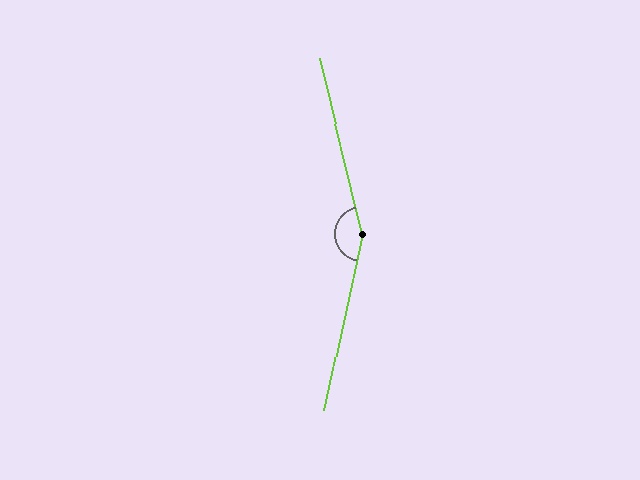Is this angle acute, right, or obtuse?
It is obtuse.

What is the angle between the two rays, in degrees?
Approximately 154 degrees.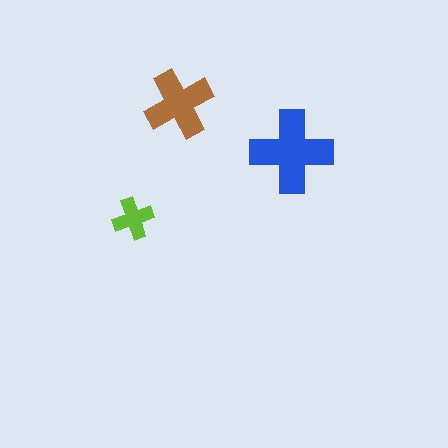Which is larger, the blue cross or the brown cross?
The blue one.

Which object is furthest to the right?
The blue cross is rightmost.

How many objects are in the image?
There are 3 objects in the image.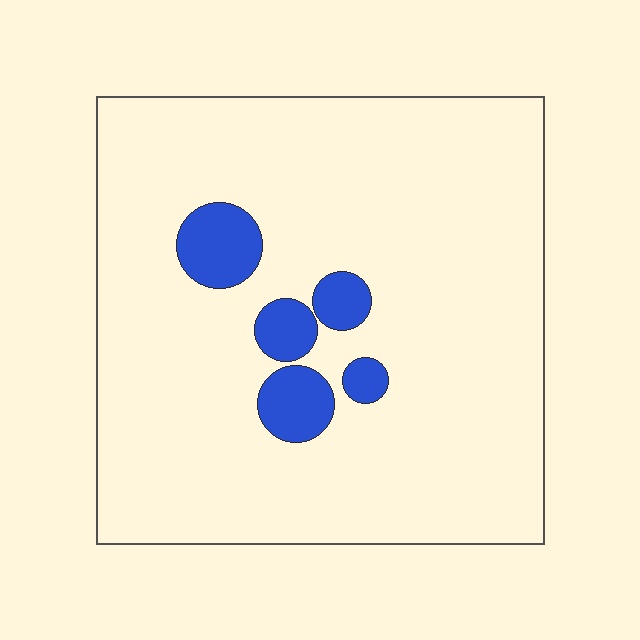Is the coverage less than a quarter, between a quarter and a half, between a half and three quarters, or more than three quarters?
Less than a quarter.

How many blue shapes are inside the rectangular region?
5.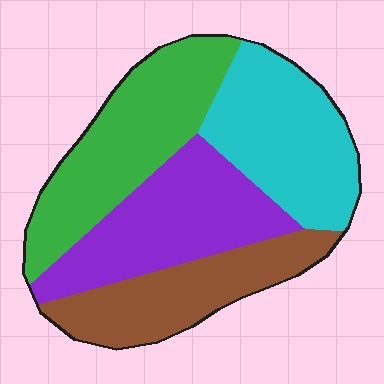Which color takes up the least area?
Brown, at roughly 20%.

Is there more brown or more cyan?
Cyan.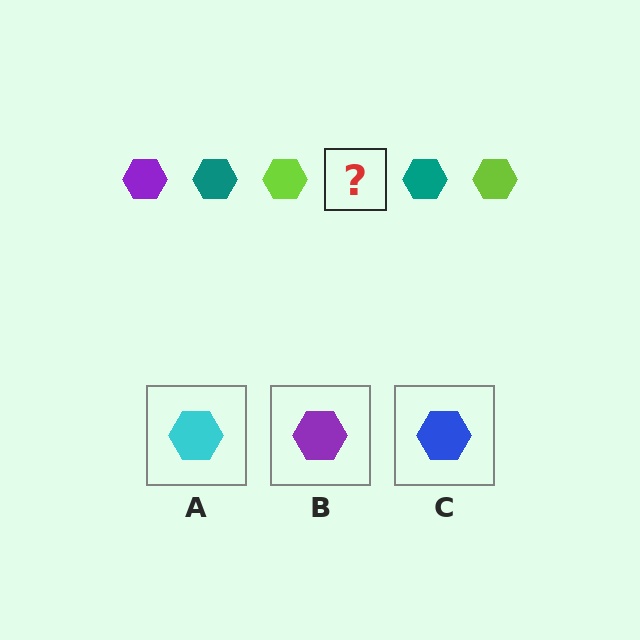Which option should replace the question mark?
Option B.